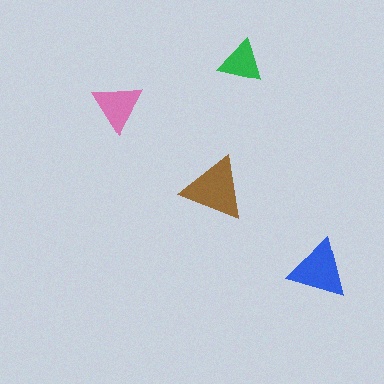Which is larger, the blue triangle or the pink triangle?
The blue one.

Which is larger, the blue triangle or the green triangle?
The blue one.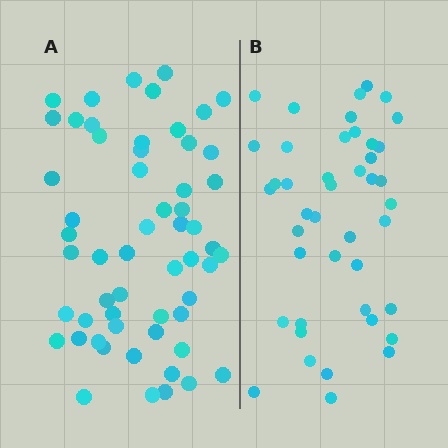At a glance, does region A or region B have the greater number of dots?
Region A (the left region) has more dots.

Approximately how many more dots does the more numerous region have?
Region A has approximately 15 more dots than region B.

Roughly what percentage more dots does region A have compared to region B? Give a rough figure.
About 35% more.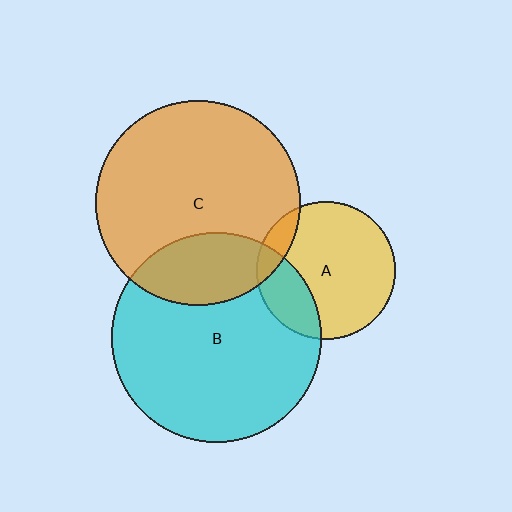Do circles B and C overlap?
Yes.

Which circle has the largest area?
Circle B (cyan).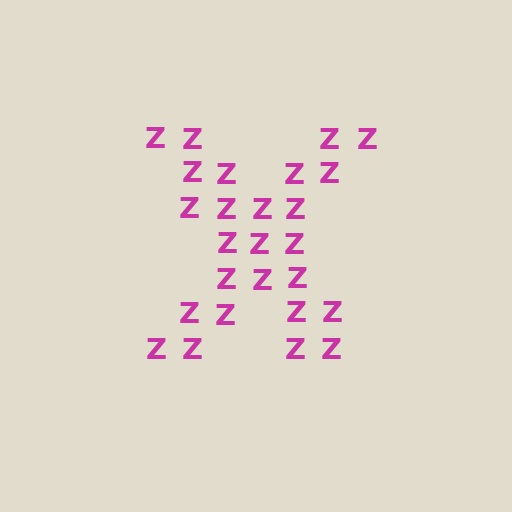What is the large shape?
The large shape is the letter X.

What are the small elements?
The small elements are letter Z's.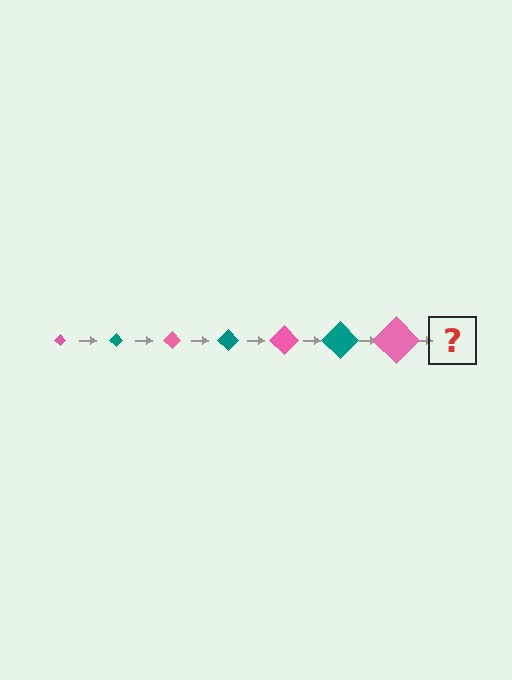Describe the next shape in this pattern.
It should be a teal diamond, larger than the previous one.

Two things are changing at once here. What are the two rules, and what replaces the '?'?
The two rules are that the diamond grows larger each step and the color cycles through pink and teal. The '?' should be a teal diamond, larger than the previous one.